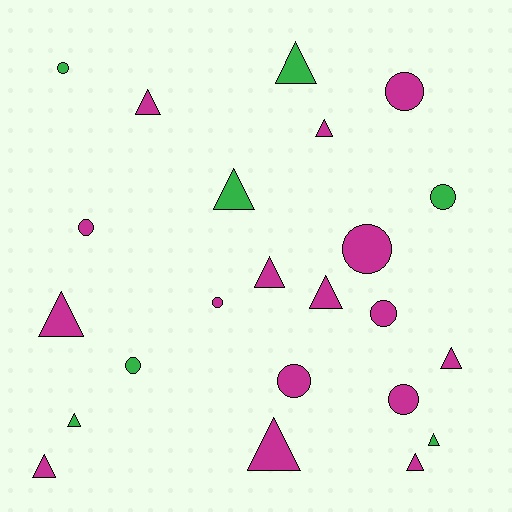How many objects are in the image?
There are 23 objects.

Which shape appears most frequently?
Triangle, with 13 objects.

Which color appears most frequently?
Magenta, with 16 objects.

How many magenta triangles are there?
There are 9 magenta triangles.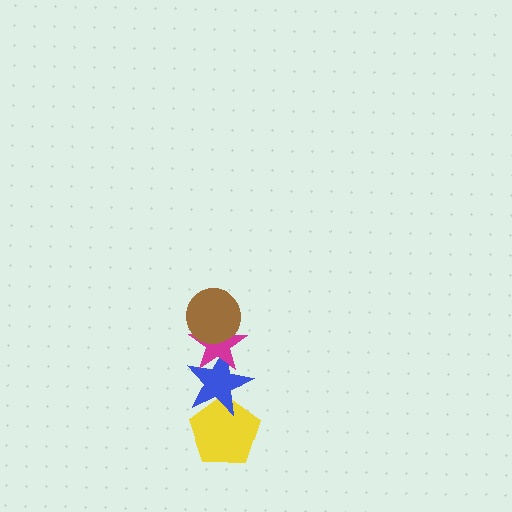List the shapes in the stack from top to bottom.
From top to bottom: the brown circle, the magenta star, the blue star, the yellow pentagon.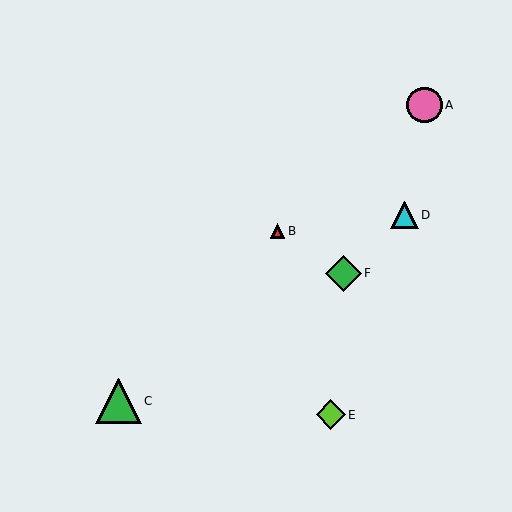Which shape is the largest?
The green triangle (labeled C) is the largest.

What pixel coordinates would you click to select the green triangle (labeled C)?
Click at (118, 401) to select the green triangle C.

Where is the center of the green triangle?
The center of the green triangle is at (118, 401).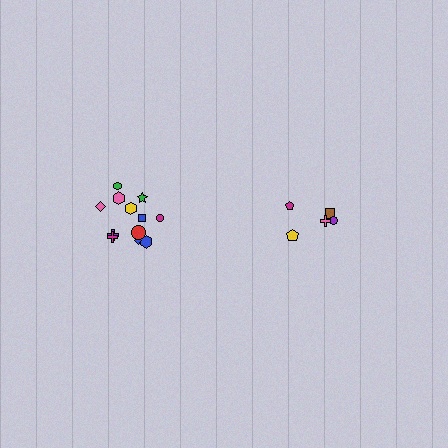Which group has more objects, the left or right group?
The left group.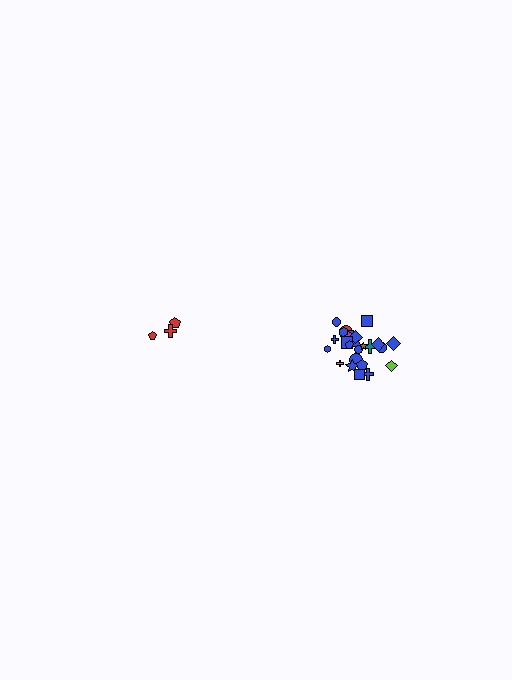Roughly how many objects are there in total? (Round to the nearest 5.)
Roughly 30 objects in total.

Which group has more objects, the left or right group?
The right group.